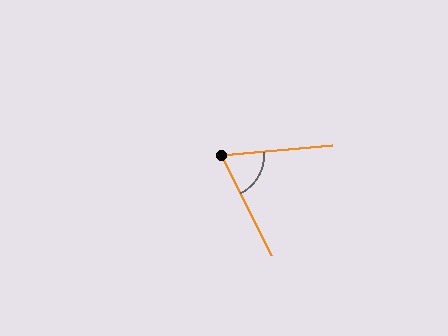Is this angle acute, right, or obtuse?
It is acute.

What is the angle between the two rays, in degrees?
Approximately 68 degrees.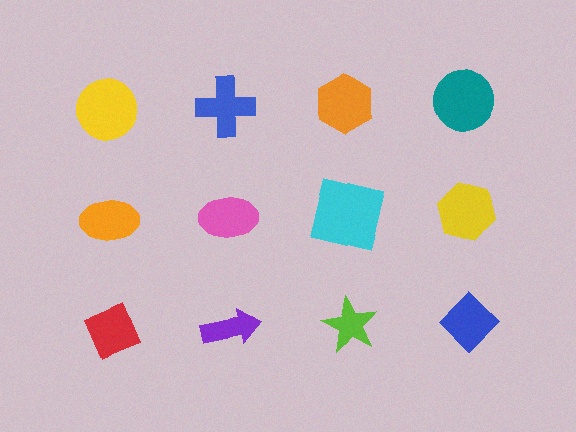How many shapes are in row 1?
4 shapes.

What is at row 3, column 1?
A red diamond.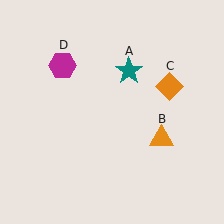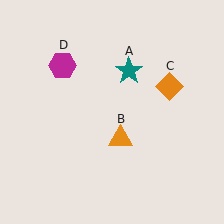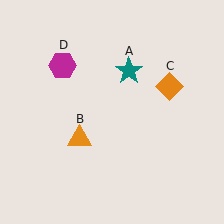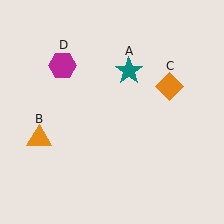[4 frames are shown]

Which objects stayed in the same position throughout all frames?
Teal star (object A) and orange diamond (object C) and magenta hexagon (object D) remained stationary.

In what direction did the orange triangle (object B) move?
The orange triangle (object B) moved left.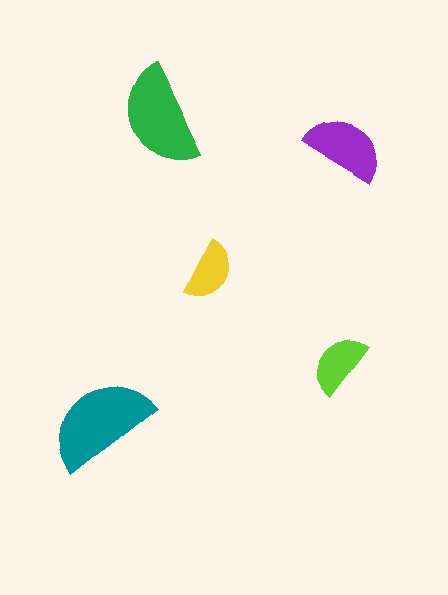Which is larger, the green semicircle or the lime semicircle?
The green one.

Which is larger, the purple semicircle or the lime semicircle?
The purple one.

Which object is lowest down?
The teal semicircle is bottommost.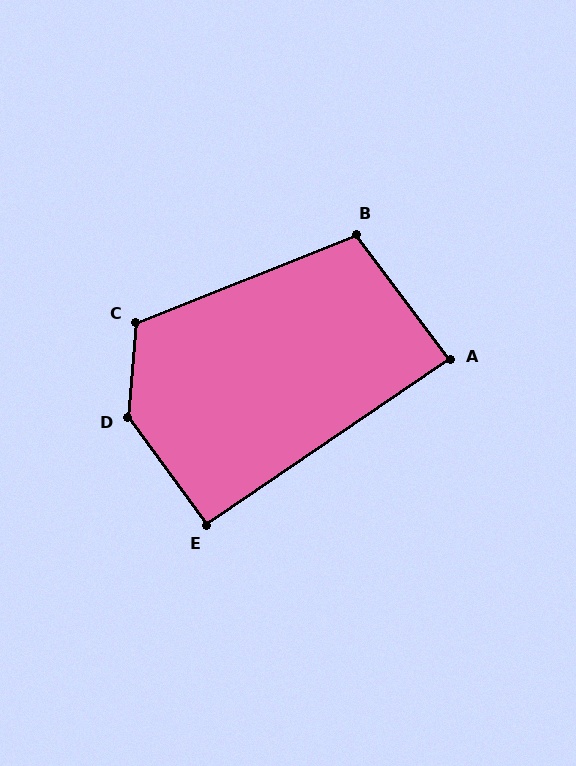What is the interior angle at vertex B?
Approximately 105 degrees (obtuse).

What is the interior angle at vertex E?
Approximately 92 degrees (approximately right).